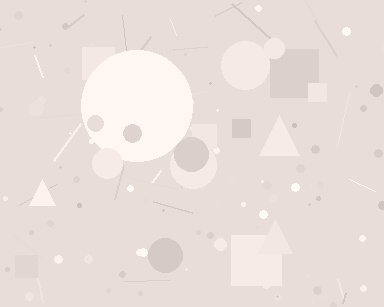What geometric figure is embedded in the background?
A circle is embedded in the background.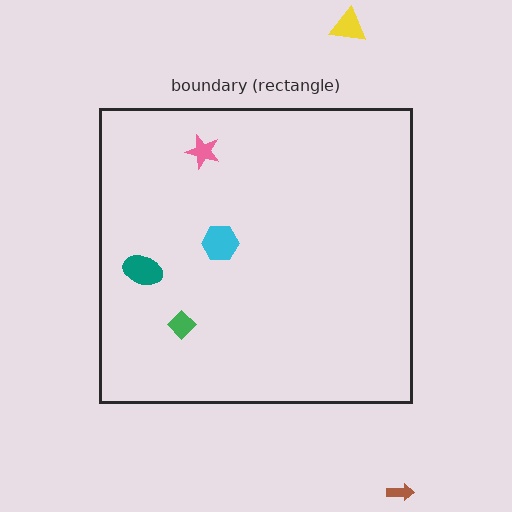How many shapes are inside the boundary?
4 inside, 2 outside.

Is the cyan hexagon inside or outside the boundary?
Inside.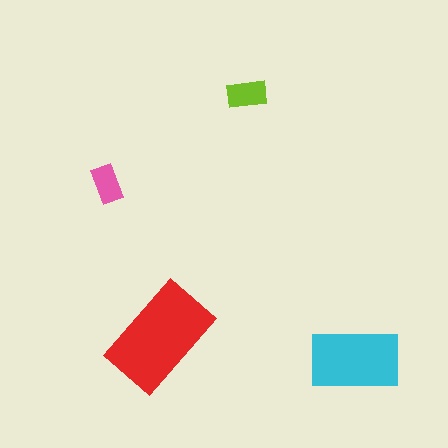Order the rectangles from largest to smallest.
the red one, the cyan one, the lime one, the pink one.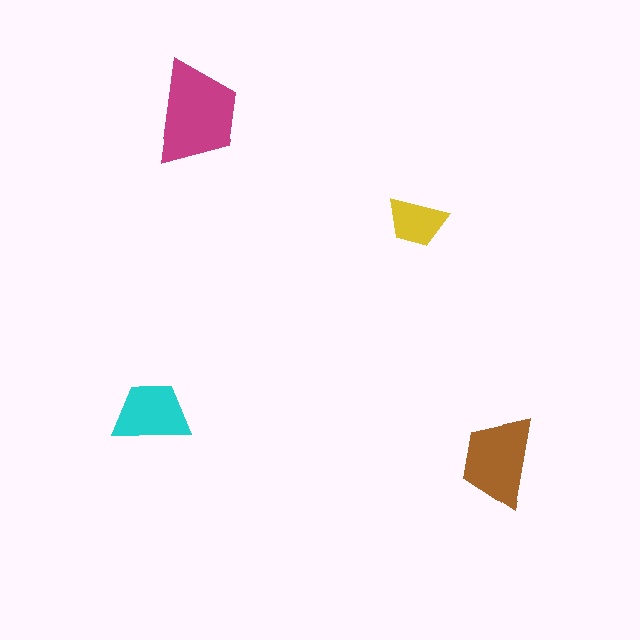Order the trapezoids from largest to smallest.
the magenta one, the brown one, the cyan one, the yellow one.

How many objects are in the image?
There are 4 objects in the image.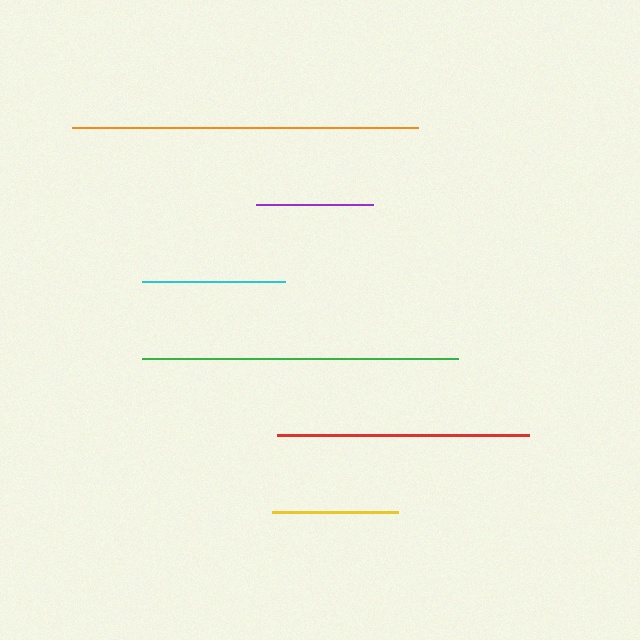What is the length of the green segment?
The green segment is approximately 317 pixels long.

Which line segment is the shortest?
The purple line is the shortest at approximately 117 pixels.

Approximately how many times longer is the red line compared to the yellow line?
The red line is approximately 2.0 times the length of the yellow line.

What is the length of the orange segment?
The orange segment is approximately 346 pixels long.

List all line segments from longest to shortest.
From longest to shortest: orange, green, red, cyan, yellow, purple.